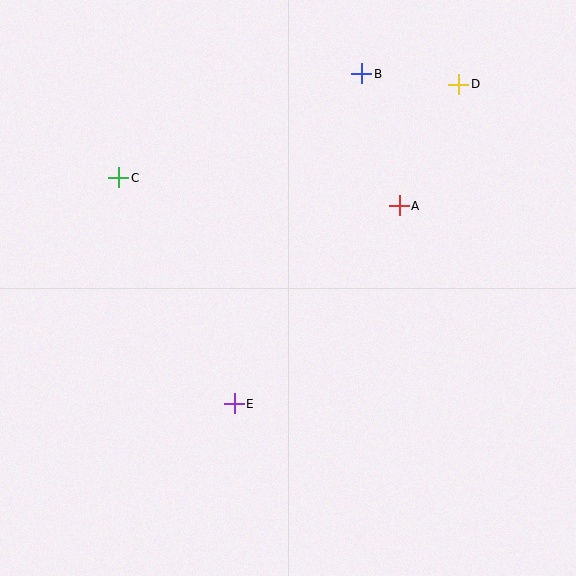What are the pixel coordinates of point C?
Point C is at (118, 178).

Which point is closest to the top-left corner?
Point C is closest to the top-left corner.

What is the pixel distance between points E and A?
The distance between E and A is 258 pixels.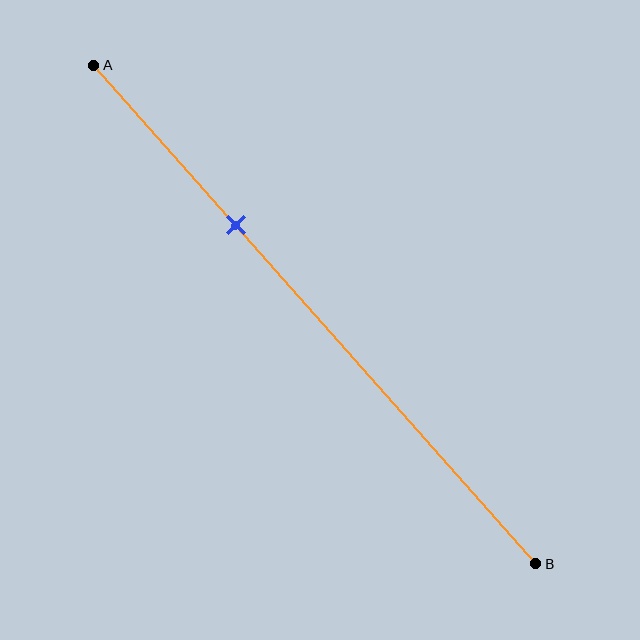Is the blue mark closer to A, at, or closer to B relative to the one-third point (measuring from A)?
The blue mark is approximately at the one-third point of segment AB.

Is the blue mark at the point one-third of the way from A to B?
Yes, the mark is approximately at the one-third point.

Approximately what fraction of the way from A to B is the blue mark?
The blue mark is approximately 30% of the way from A to B.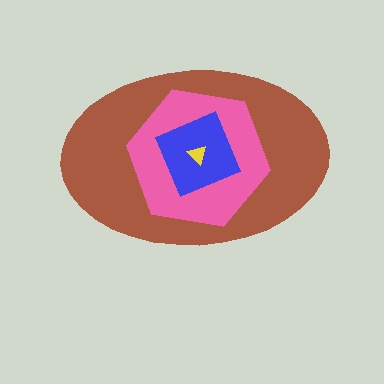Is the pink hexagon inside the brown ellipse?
Yes.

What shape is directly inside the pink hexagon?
The blue diamond.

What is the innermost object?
The yellow triangle.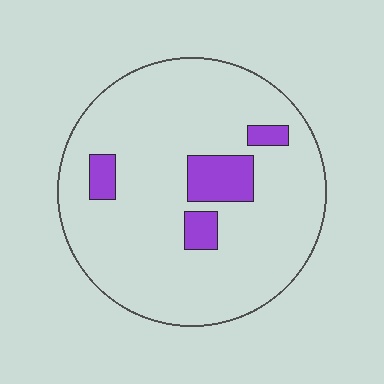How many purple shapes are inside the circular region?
4.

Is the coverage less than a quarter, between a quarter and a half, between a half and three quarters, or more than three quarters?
Less than a quarter.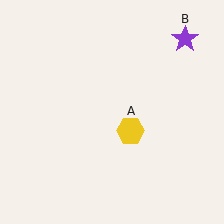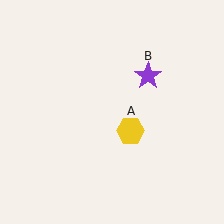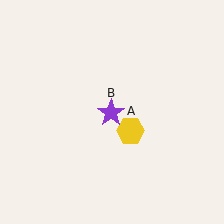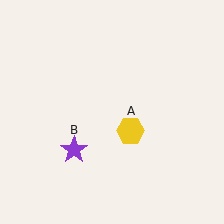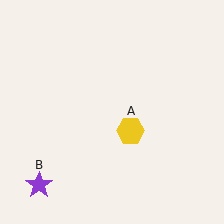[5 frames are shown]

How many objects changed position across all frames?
1 object changed position: purple star (object B).